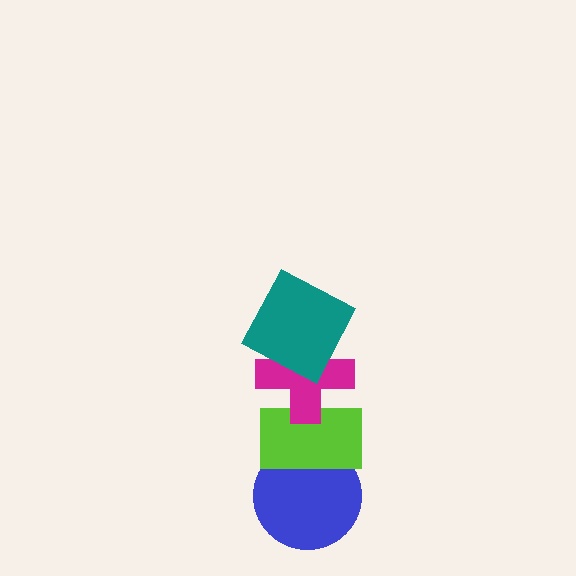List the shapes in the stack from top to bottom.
From top to bottom: the teal square, the magenta cross, the lime rectangle, the blue circle.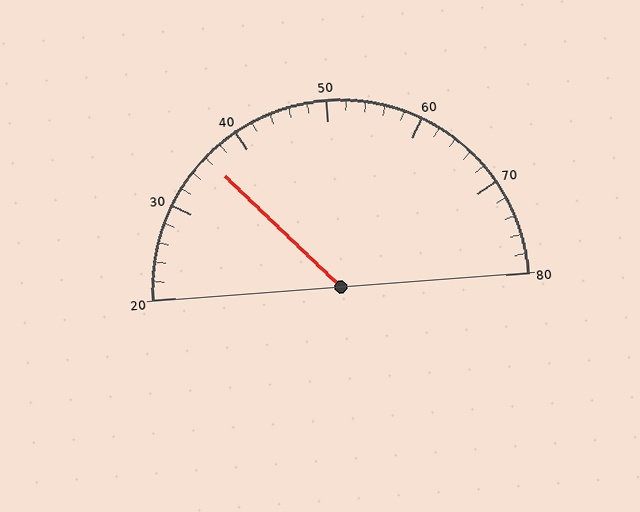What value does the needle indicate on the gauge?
The needle indicates approximately 36.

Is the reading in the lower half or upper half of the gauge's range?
The reading is in the lower half of the range (20 to 80).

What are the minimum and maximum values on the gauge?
The gauge ranges from 20 to 80.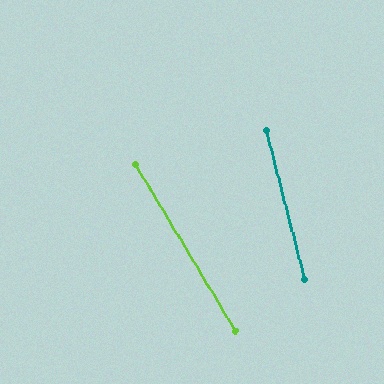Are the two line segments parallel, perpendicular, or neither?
Neither parallel nor perpendicular — they differ by about 16°.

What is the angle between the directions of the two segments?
Approximately 16 degrees.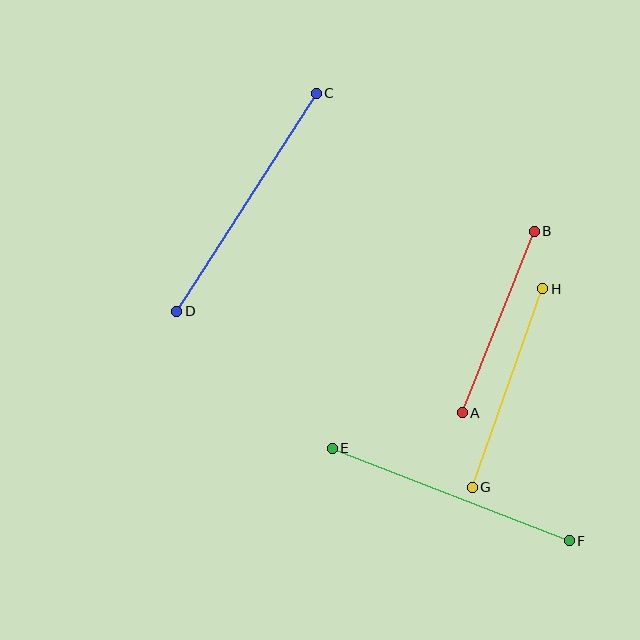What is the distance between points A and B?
The distance is approximately 195 pixels.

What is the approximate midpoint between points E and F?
The midpoint is at approximately (451, 494) pixels.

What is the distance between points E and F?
The distance is approximately 254 pixels.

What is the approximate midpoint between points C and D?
The midpoint is at approximately (247, 202) pixels.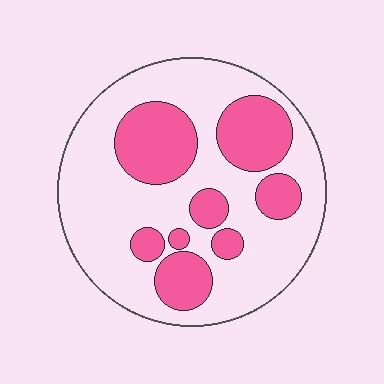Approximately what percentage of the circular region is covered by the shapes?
Approximately 30%.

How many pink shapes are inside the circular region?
8.